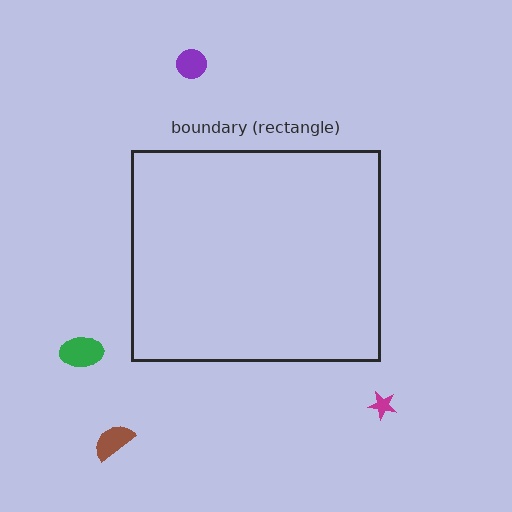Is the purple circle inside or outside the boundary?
Outside.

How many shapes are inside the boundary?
0 inside, 4 outside.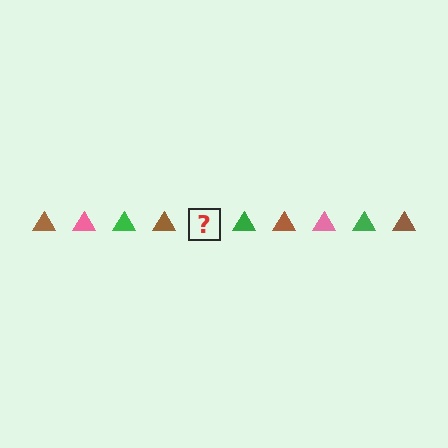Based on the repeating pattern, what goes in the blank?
The blank should be a pink triangle.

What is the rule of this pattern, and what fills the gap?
The rule is that the pattern cycles through brown, pink, green triangles. The gap should be filled with a pink triangle.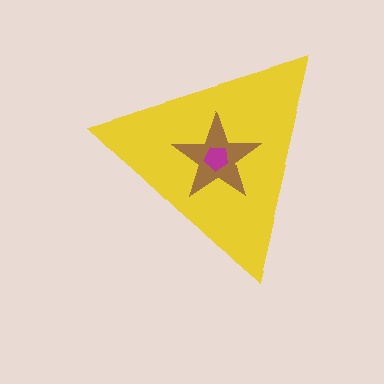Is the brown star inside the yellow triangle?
Yes.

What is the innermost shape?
The magenta pentagon.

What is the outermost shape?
The yellow triangle.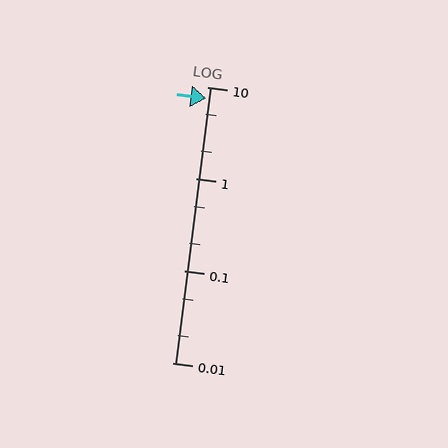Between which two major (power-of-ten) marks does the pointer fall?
The pointer is between 1 and 10.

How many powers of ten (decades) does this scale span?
The scale spans 3 decades, from 0.01 to 10.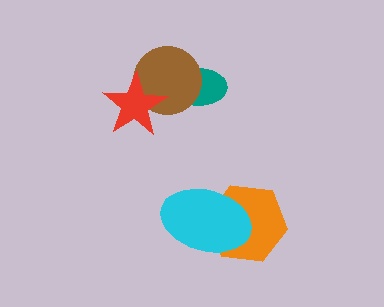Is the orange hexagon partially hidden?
Yes, it is partially covered by another shape.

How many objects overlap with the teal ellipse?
1 object overlaps with the teal ellipse.